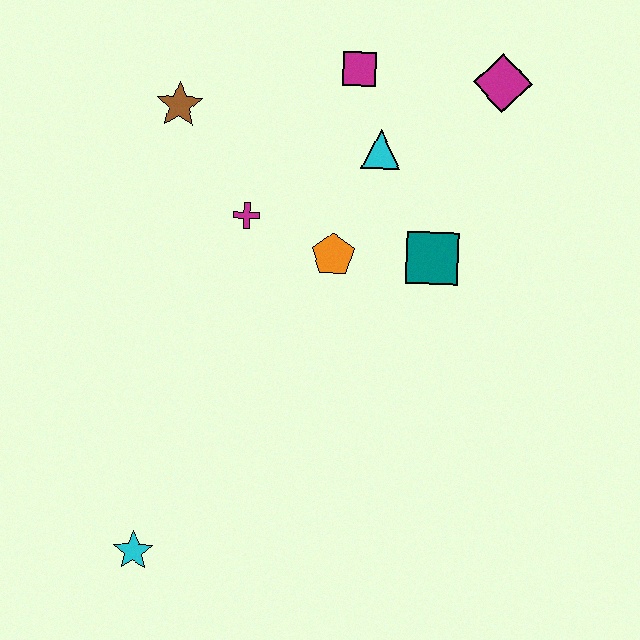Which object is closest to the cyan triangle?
The magenta square is closest to the cyan triangle.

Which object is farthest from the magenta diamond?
The cyan star is farthest from the magenta diamond.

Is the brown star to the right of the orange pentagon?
No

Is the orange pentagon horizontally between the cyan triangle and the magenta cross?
Yes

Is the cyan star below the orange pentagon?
Yes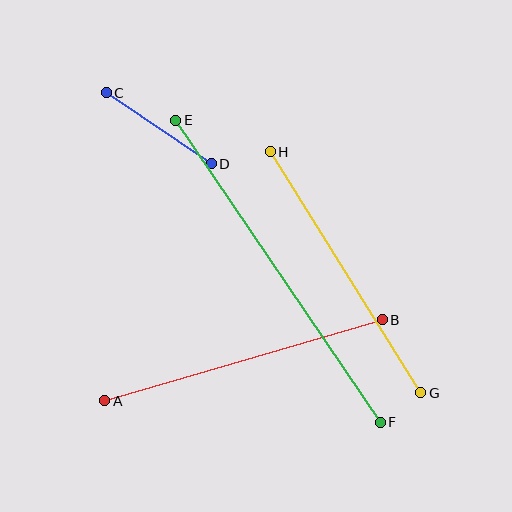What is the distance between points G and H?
The distance is approximately 284 pixels.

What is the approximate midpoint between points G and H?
The midpoint is at approximately (345, 272) pixels.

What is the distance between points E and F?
The distance is approximately 365 pixels.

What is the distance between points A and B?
The distance is approximately 289 pixels.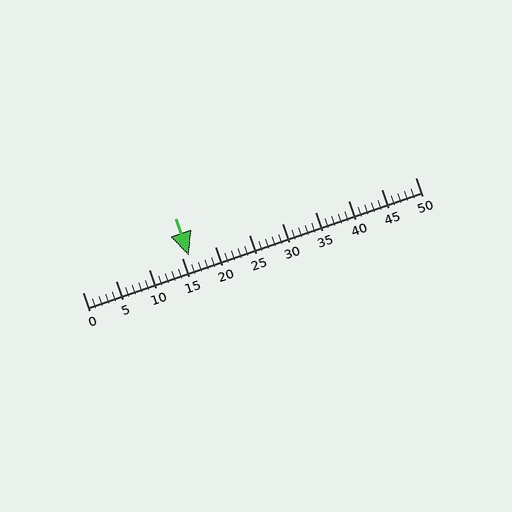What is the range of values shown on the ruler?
The ruler shows values from 0 to 50.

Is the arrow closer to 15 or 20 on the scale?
The arrow is closer to 15.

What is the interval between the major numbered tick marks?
The major tick marks are spaced 5 units apart.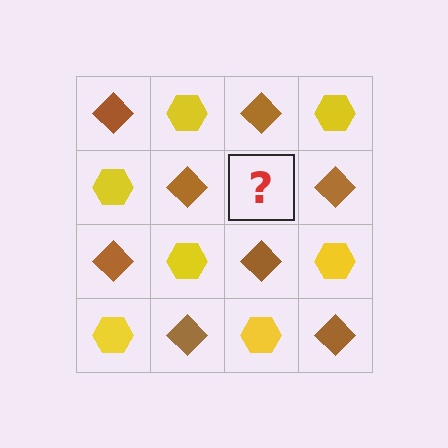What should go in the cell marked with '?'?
The missing cell should contain a yellow hexagon.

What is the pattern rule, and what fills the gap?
The rule is that it alternates brown diamond and yellow hexagon in a checkerboard pattern. The gap should be filled with a yellow hexagon.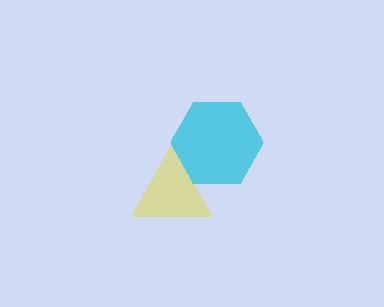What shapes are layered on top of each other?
The layered shapes are: a yellow triangle, a cyan hexagon.